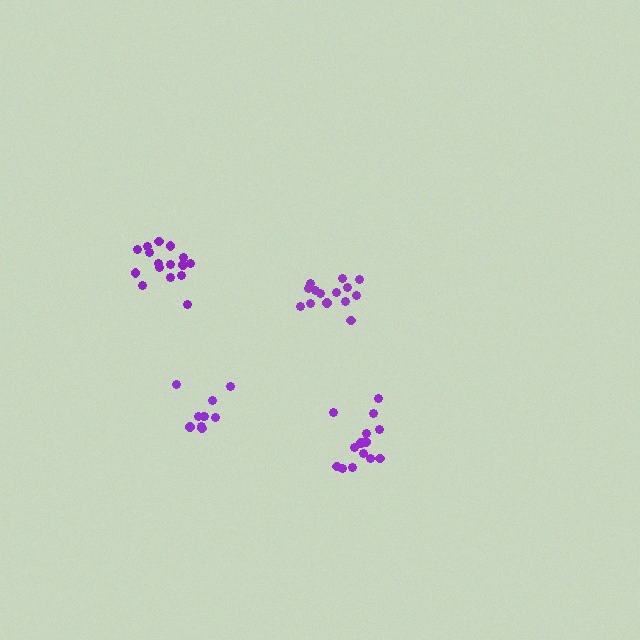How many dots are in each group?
Group 1: 16 dots, Group 2: 15 dots, Group 3: 14 dots, Group 4: 10 dots (55 total).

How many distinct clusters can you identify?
There are 4 distinct clusters.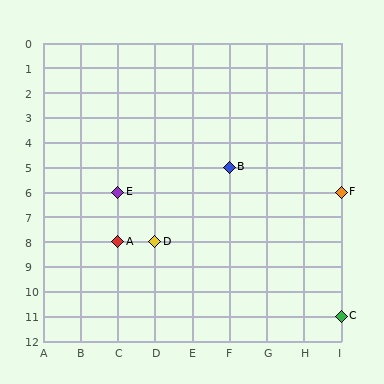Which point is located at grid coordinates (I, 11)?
Point C is at (I, 11).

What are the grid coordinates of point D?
Point D is at grid coordinates (D, 8).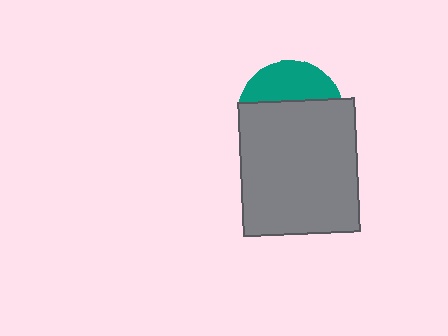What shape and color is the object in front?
The object in front is a gray rectangle.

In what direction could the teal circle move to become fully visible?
The teal circle could move up. That would shift it out from behind the gray rectangle entirely.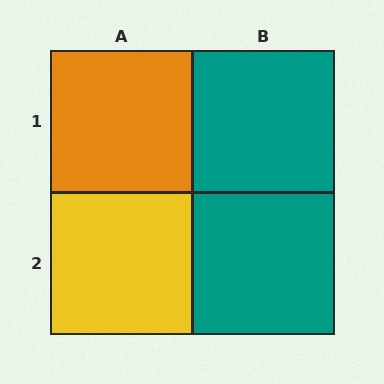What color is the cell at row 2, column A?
Yellow.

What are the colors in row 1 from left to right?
Orange, teal.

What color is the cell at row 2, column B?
Teal.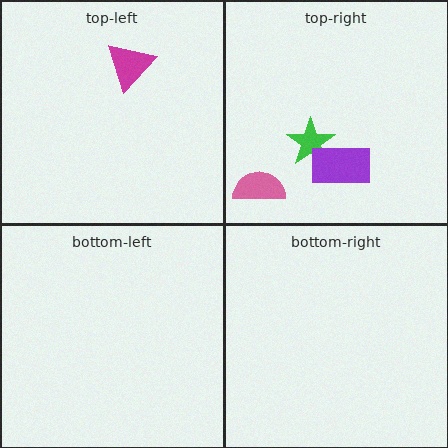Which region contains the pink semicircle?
The top-right region.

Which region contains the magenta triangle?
The top-left region.